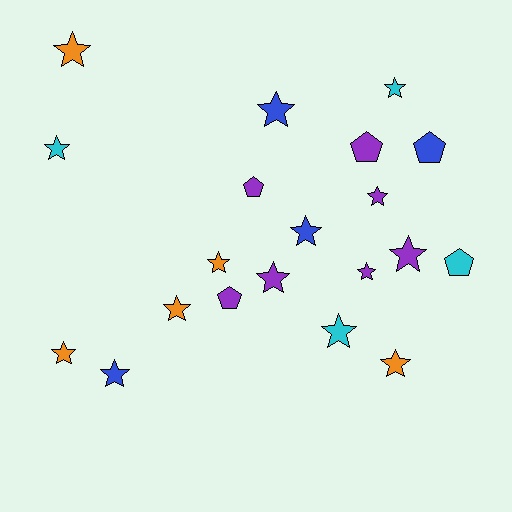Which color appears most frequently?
Purple, with 7 objects.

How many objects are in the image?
There are 20 objects.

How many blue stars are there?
There are 3 blue stars.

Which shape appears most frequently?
Star, with 15 objects.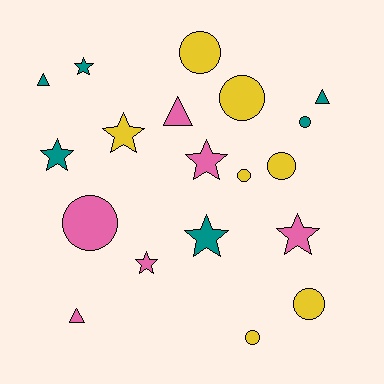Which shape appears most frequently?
Circle, with 8 objects.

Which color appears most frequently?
Yellow, with 7 objects.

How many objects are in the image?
There are 19 objects.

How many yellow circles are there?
There are 6 yellow circles.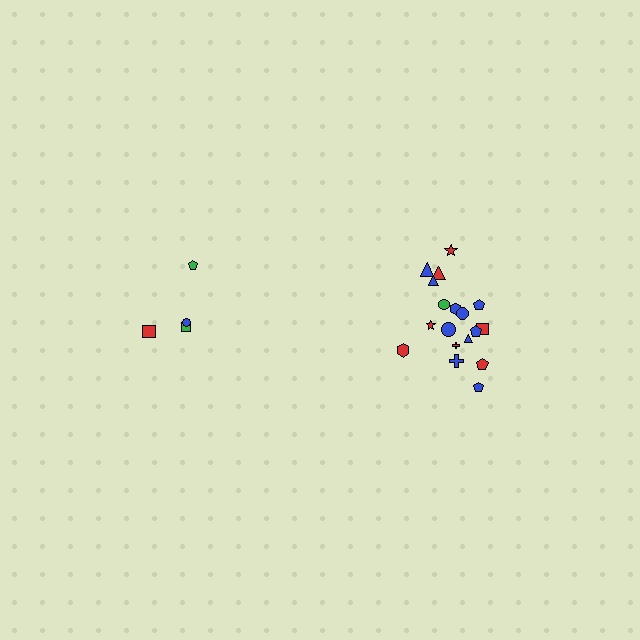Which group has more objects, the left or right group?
The right group.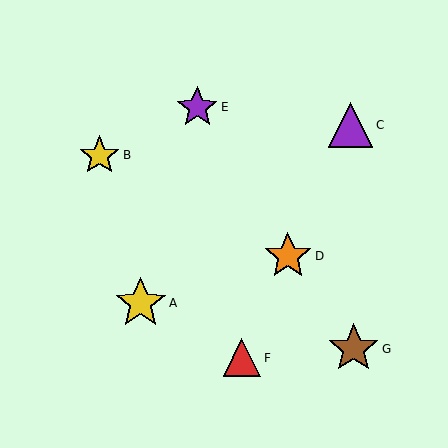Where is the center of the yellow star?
The center of the yellow star is at (100, 155).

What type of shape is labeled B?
Shape B is a yellow star.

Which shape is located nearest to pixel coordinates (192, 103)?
The purple star (labeled E) at (197, 107) is nearest to that location.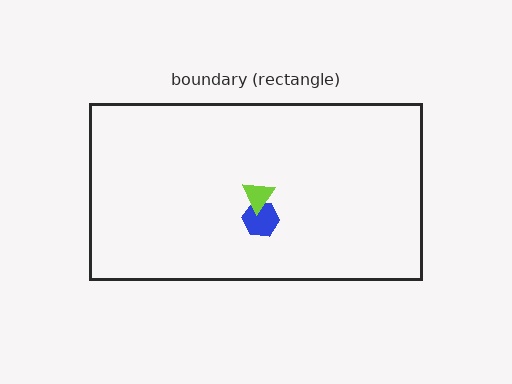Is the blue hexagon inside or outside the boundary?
Inside.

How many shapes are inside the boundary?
2 inside, 0 outside.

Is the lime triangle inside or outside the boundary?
Inside.